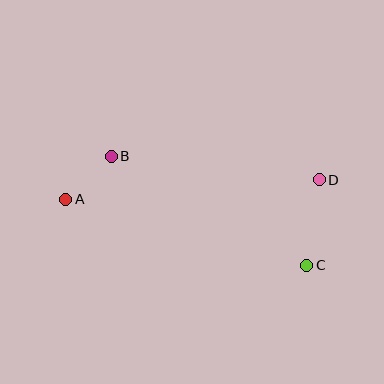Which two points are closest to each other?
Points A and B are closest to each other.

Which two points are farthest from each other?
Points A and D are farthest from each other.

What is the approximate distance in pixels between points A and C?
The distance between A and C is approximately 250 pixels.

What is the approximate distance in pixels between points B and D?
The distance between B and D is approximately 209 pixels.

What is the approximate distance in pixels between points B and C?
The distance between B and C is approximately 224 pixels.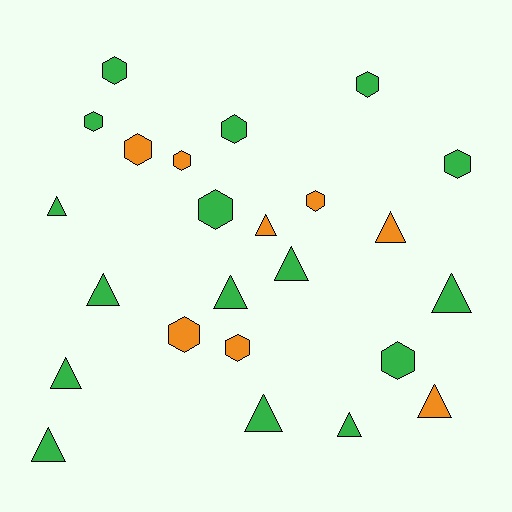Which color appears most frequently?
Green, with 16 objects.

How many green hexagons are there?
There are 7 green hexagons.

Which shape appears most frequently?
Hexagon, with 12 objects.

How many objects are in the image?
There are 24 objects.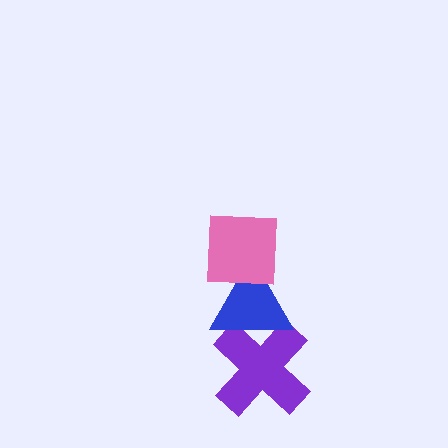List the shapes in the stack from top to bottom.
From top to bottom: the pink square, the blue triangle, the purple cross.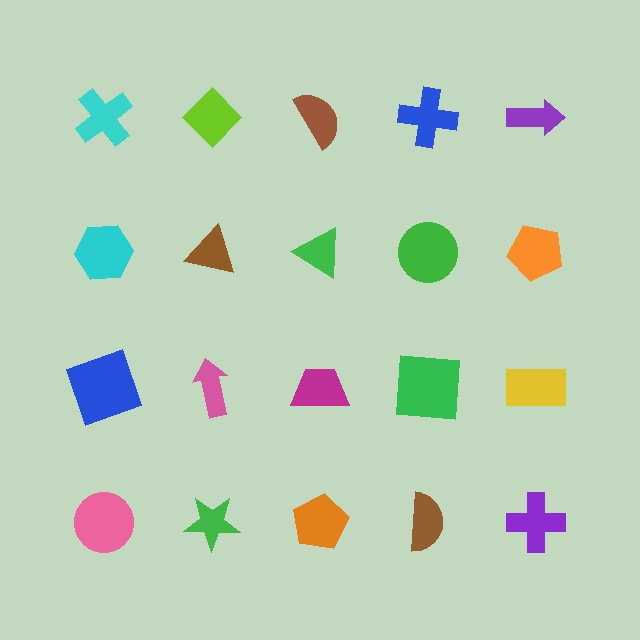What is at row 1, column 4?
A blue cross.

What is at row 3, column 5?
A yellow rectangle.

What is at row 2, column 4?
A green circle.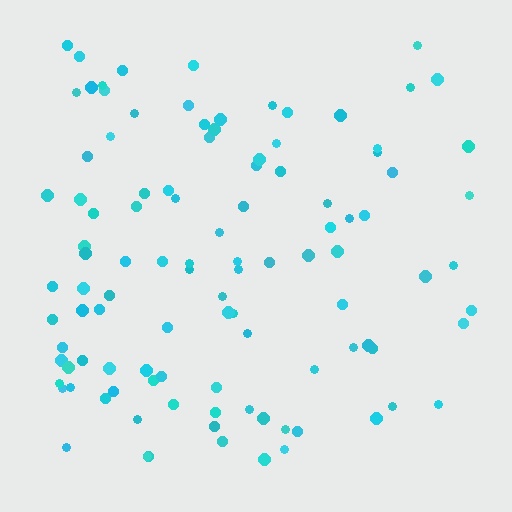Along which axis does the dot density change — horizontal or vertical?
Horizontal.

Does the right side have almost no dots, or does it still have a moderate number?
Still a moderate number, just noticeably fewer than the left.